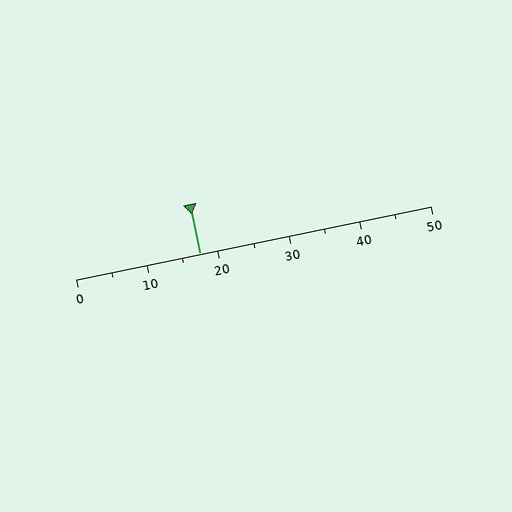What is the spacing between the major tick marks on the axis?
The major ticks are spaced 10 apart.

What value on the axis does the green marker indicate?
The marker indicates approximately 17.5.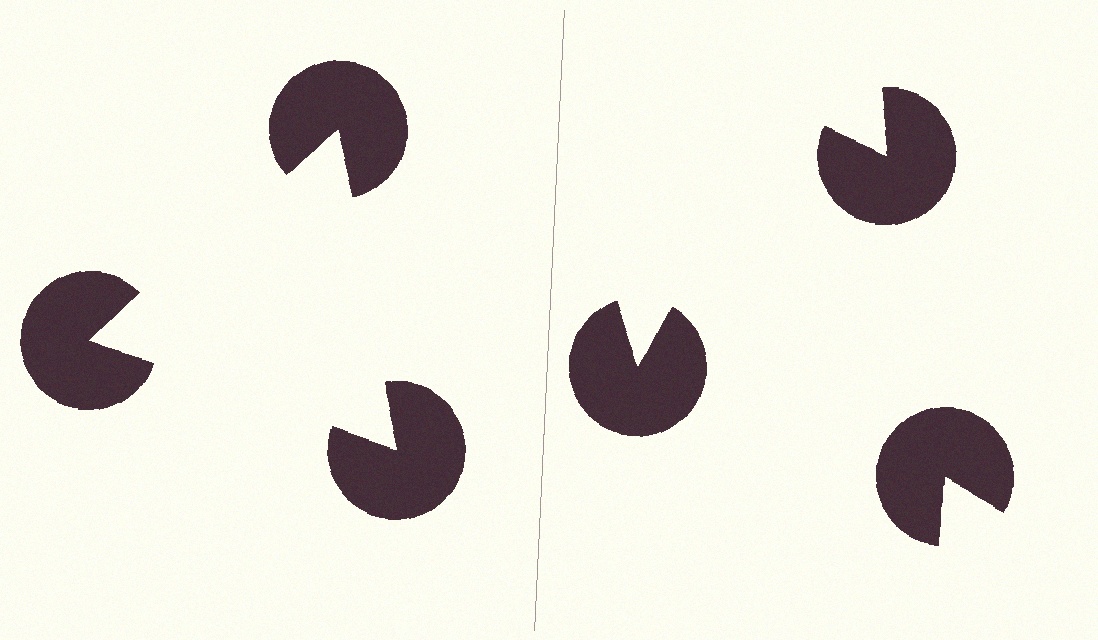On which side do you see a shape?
An illusory triangle appears on the left side. On the right side the wedge cuts are rotated, so no coherent shape forms.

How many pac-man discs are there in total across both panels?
6 — 3 on each side.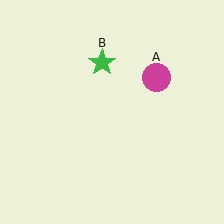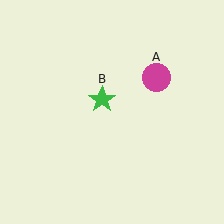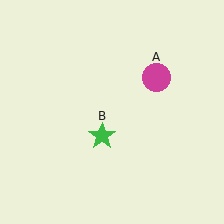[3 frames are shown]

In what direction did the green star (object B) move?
The green star (object B) moved down.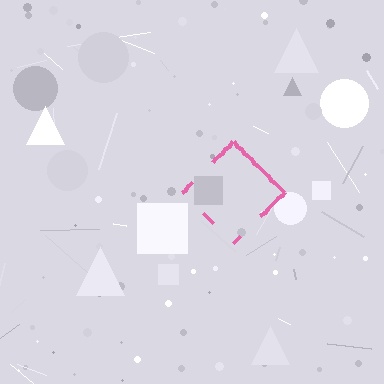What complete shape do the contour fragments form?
The contour fragments form a diamond.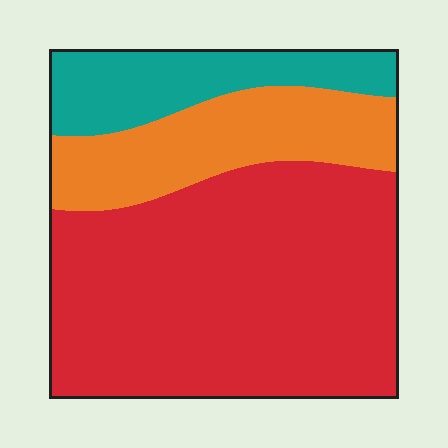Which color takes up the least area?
Teal, at roughly 15%.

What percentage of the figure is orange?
Orange takes up about one fifth (1/5) of the figure.